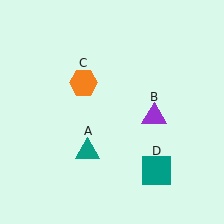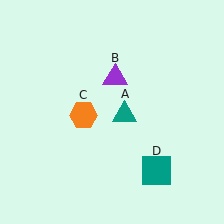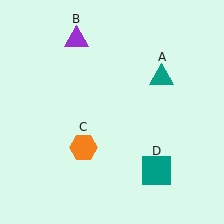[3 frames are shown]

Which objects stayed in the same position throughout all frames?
Teal square (object D) remained stationary.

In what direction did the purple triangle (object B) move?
The purple triangle (object B) moved up and to the left.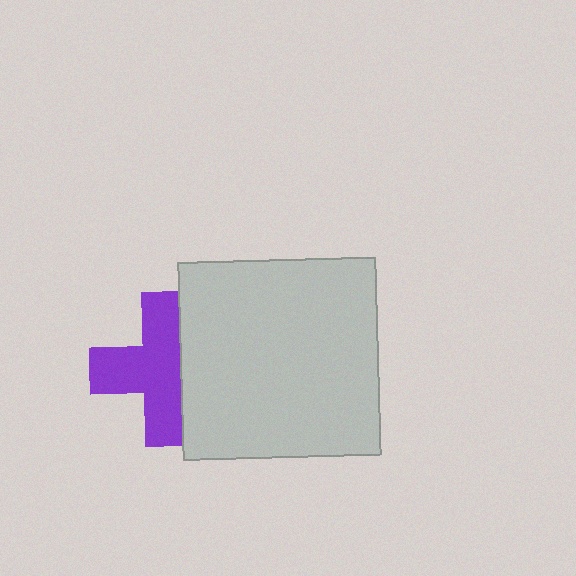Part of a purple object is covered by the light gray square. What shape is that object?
It is a cross.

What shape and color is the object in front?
The object in front is a light gray square.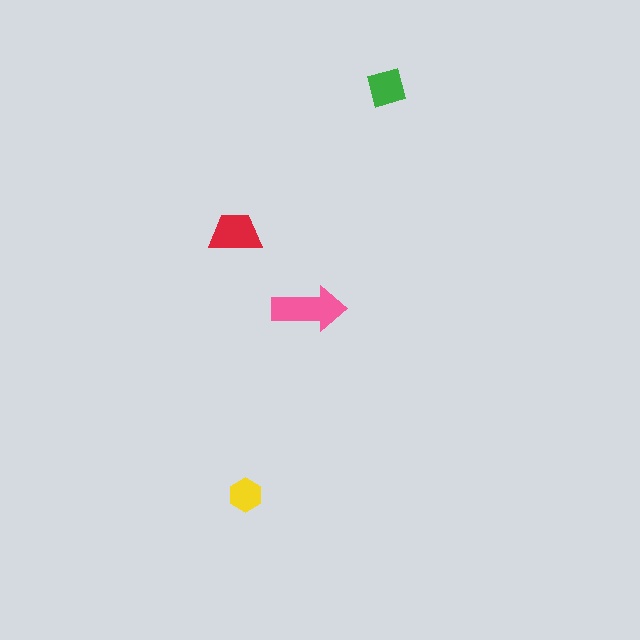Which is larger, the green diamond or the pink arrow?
The pink arrow.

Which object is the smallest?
The yellow hexagon.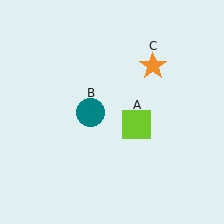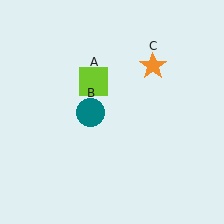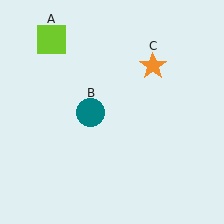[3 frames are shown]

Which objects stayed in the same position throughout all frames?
Teal circle (object B) and orange star (object C) remained stationary.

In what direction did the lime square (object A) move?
The lime square (object A) moved up and to the left.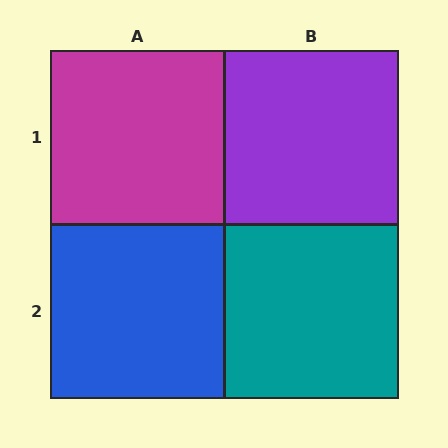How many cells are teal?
1 cell is teal.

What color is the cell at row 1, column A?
Magenta.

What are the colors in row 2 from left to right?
Blue, teal.